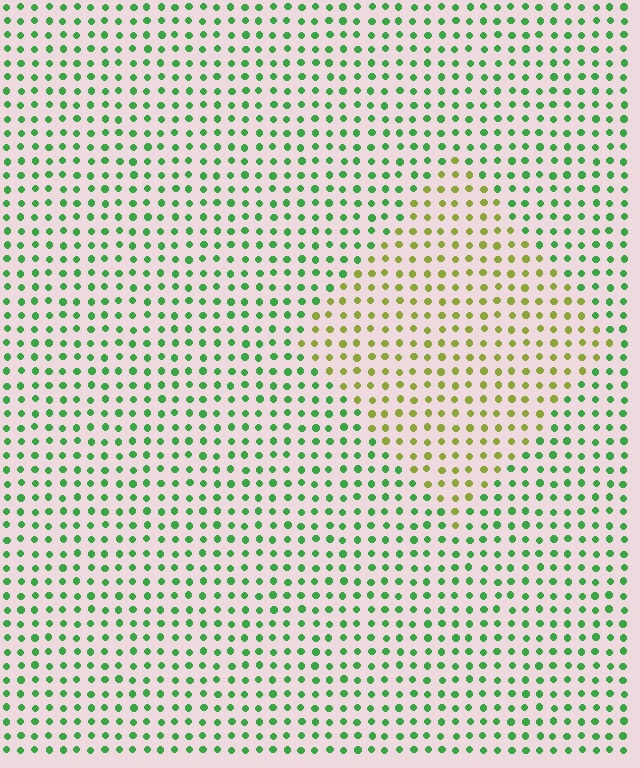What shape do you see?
I see a diamond.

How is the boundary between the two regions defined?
The boundary is defined purely by a slight shift in hue (about 52 degrees). Spacing, size, and orientation are identical on both sides.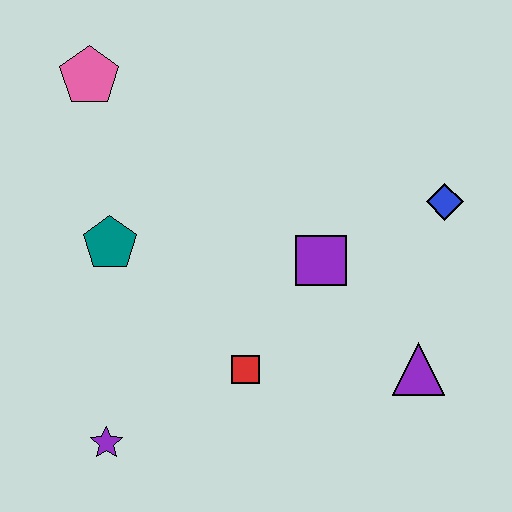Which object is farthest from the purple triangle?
The pink pentagon is farthest from the purple triangle.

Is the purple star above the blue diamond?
No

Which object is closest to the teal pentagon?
The pink pentagon is closest to the teal pentagon.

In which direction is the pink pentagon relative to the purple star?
The pink pentagon is above the purple star.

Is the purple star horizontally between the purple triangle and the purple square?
No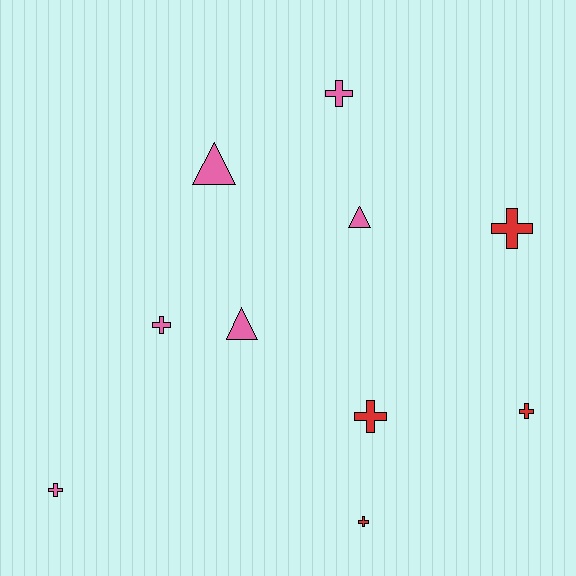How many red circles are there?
There are no red circles.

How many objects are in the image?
There are 10 objects.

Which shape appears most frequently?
Cross, with 7 objects.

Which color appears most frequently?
Pink, with 6 objects.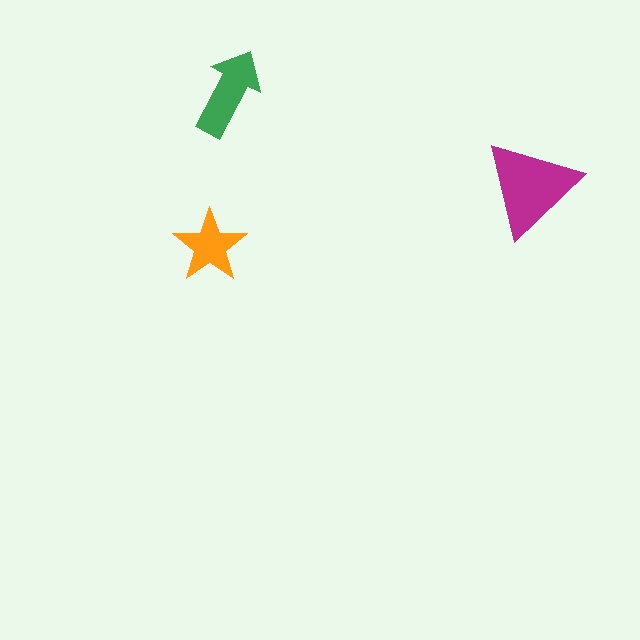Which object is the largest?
The magenta triangle.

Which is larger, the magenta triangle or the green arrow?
The magenta triangle.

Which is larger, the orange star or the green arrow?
The green arrow.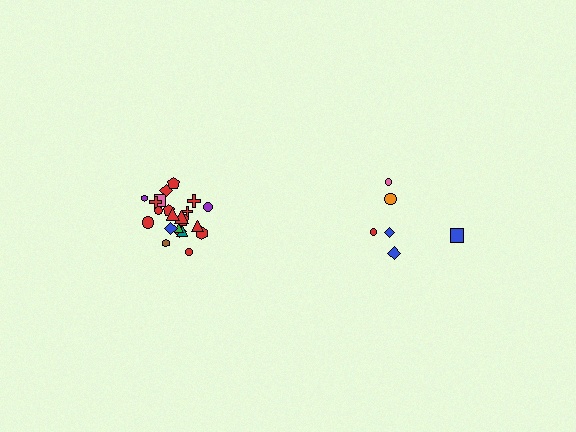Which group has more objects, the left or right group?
The left group.